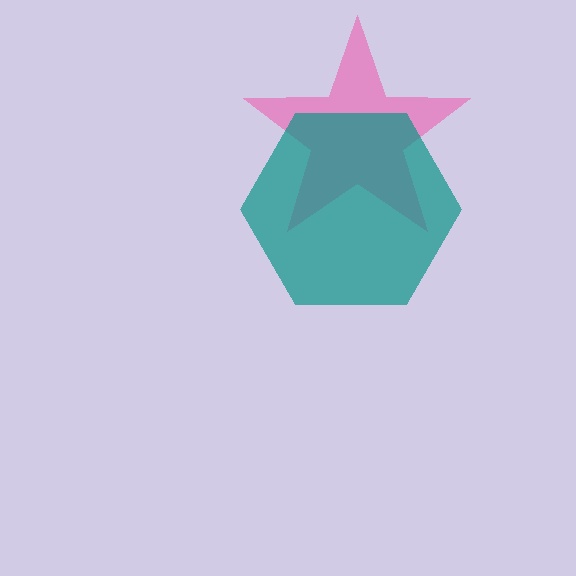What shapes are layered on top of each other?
The layered shapes are: a pink star, a teal hexagon.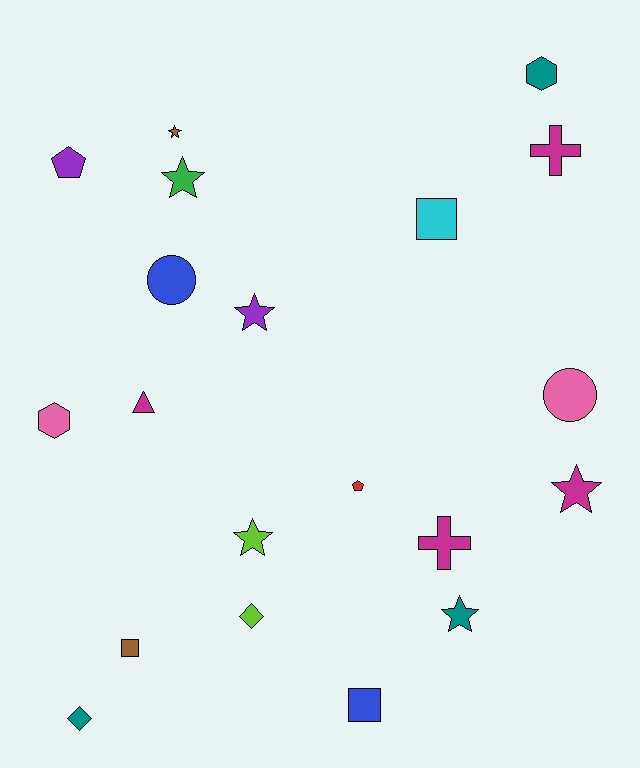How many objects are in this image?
There are 20 objects.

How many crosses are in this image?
There are 2 crosses.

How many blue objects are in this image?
There are 2 blue objects.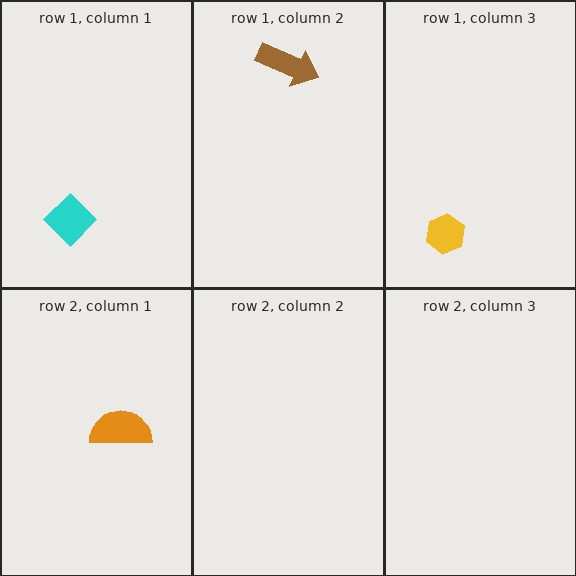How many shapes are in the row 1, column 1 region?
1.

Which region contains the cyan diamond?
The row 1, column 1 region.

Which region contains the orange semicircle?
The row 2, column 1 region.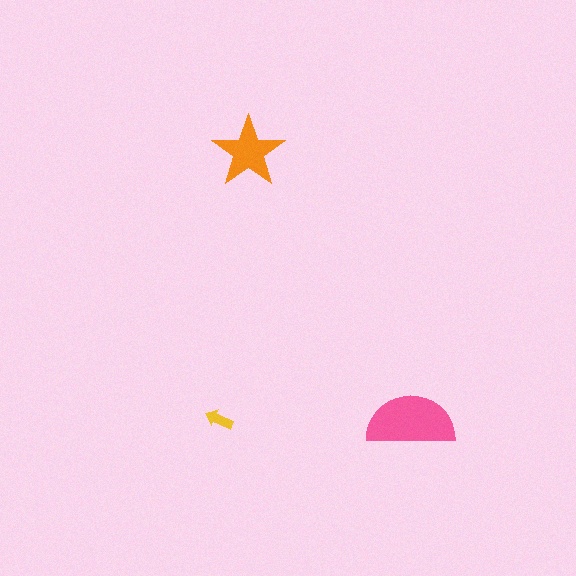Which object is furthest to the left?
The yellow arrow is leftmost.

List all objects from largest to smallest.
The pink semicircle, the orange star, the yellow arrow.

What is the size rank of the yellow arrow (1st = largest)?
3rd.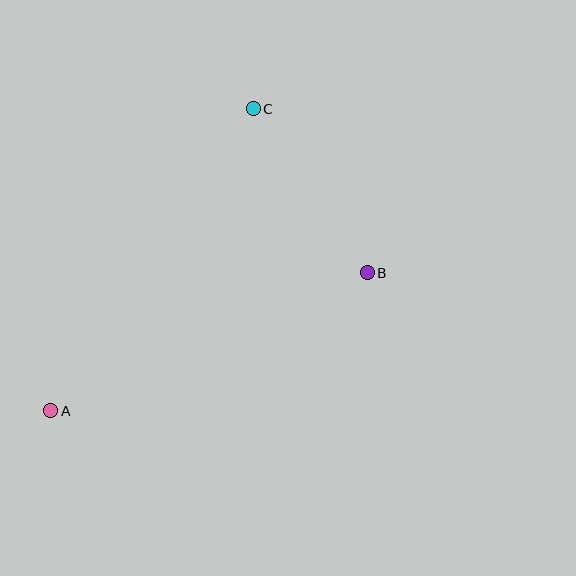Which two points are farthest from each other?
Points A and C are farthest from each other.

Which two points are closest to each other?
Points B and C are closest to each other.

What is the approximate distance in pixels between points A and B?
The distance between A and B is approximately 345 pixels.